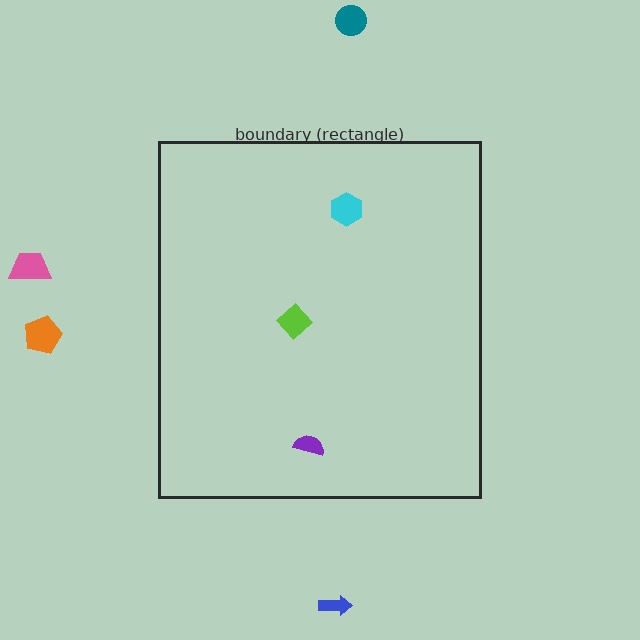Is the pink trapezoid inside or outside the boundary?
Outside.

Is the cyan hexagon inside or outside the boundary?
Inside.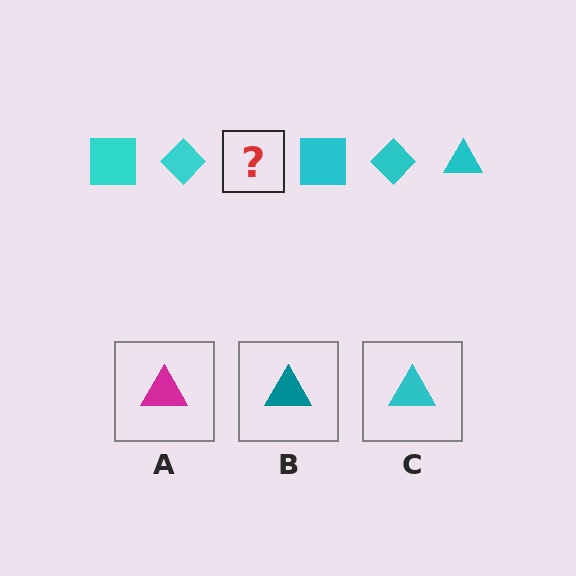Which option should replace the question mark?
Option C.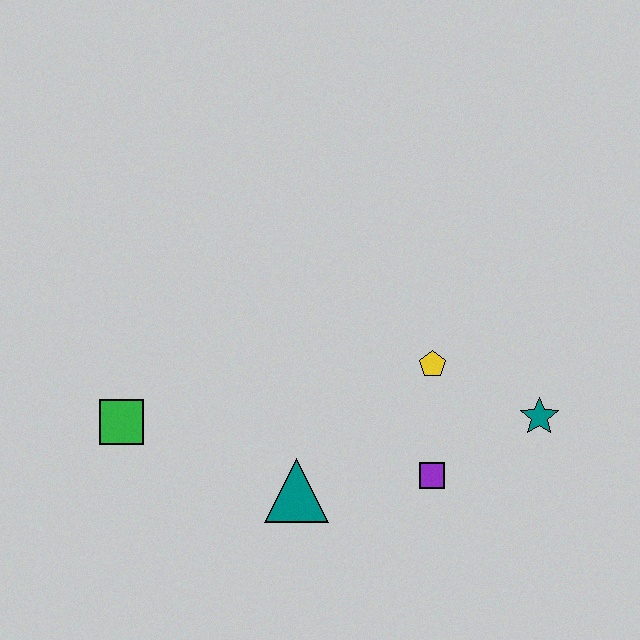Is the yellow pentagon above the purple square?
Yes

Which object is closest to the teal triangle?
The purple square is closest to the teal triangle.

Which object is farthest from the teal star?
The green square is farthest from the teal star.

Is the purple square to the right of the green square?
Yes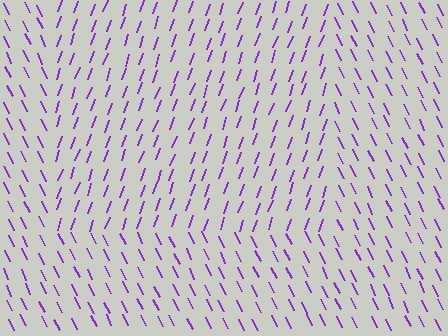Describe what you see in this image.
The image is filled with small purple line segments. A rectangle region in the image has lines oriented differently from the surrounding lines, creating a visible texture boundary.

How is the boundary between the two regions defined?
The boundary is defined purely by a change in line orientation (approximately 45 degrees difference). All lines are the same color and thickness.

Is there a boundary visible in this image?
Yes, there is a texture boundary formed by a change in line orientation.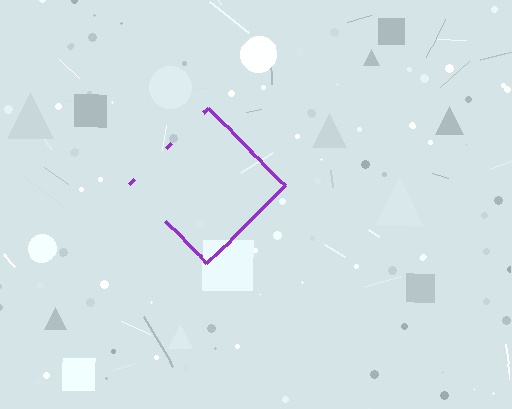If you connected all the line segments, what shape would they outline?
They would outline a diamond.